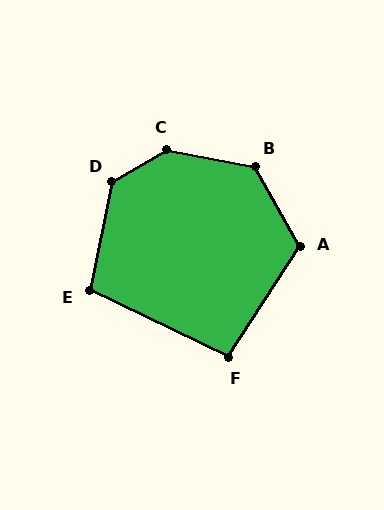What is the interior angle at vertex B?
Approximately 130 degrees (obtuse).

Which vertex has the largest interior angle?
C, at approximately 138 degrees.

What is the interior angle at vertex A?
Approximately 118 degrees (obtuse).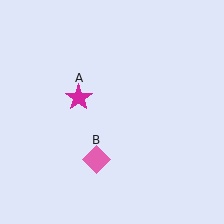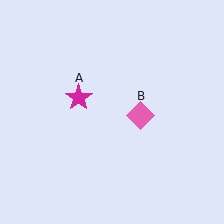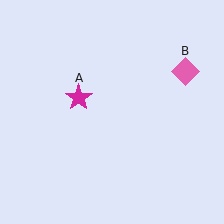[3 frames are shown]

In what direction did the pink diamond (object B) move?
The pink diamond (object B) moved up and to the right.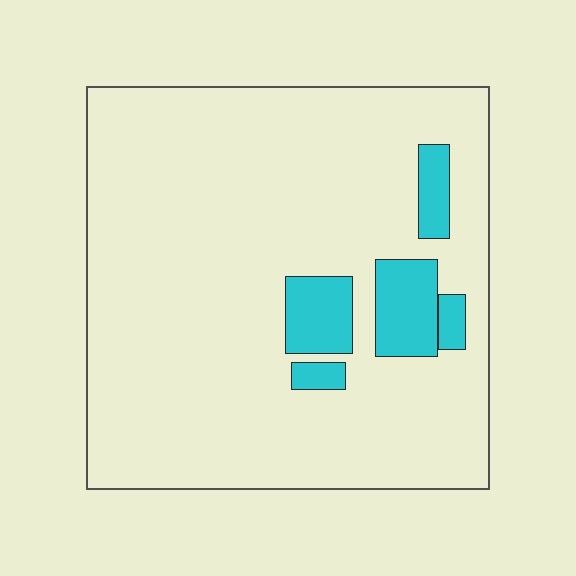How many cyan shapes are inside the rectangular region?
5.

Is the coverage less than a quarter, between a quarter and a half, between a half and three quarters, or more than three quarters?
Less than a quarter.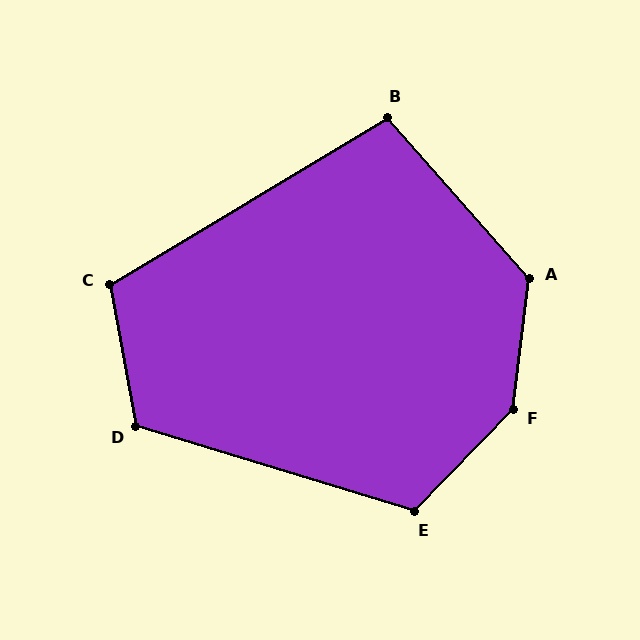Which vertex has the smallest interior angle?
B, at approximately 100 degrees.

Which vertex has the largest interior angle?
F, at approximately 143 degrees.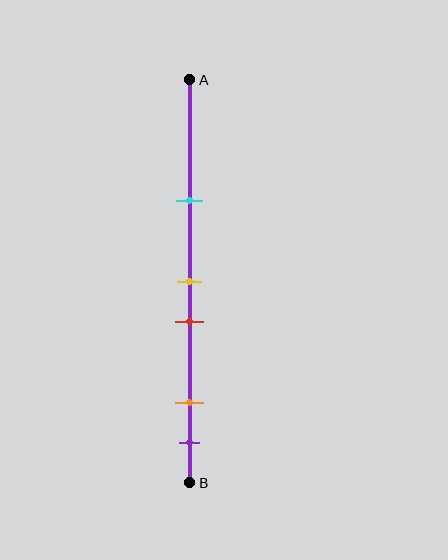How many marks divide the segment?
There are 5 marks dividing the segment.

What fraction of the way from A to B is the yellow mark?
The yellow mark is approximately 50% (0.5) of the way from A to B.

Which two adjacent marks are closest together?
The yellow and red marks are the closest adjacent pair.